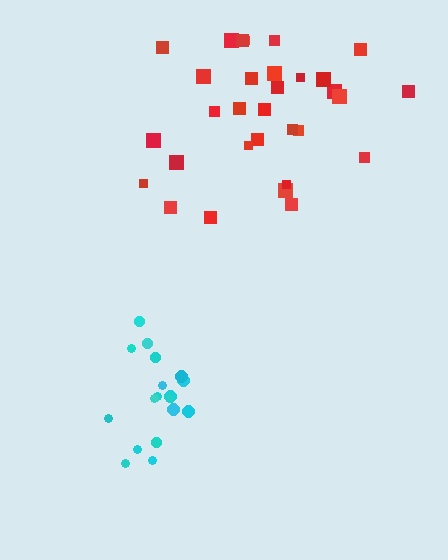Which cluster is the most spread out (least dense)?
Red.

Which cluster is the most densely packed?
Cyan.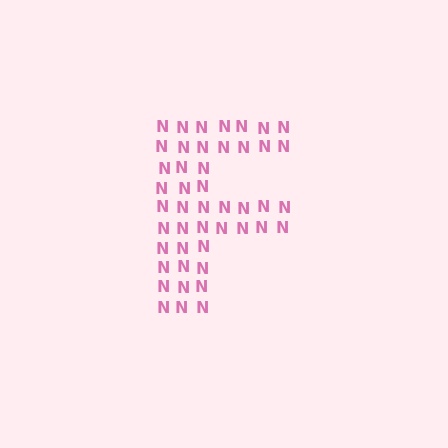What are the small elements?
The small elements are letter N's.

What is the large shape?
The large shape is the letter F.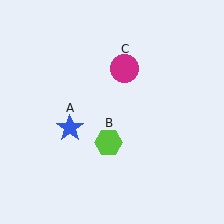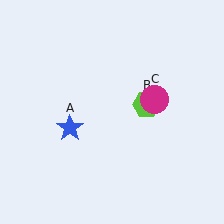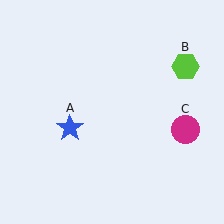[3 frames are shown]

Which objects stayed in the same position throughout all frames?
Blue star (object A) remained stationary.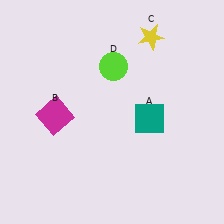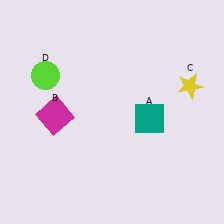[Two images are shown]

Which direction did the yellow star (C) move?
The yellow star (C) moved down.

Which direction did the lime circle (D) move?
The lime circle (D) moved left.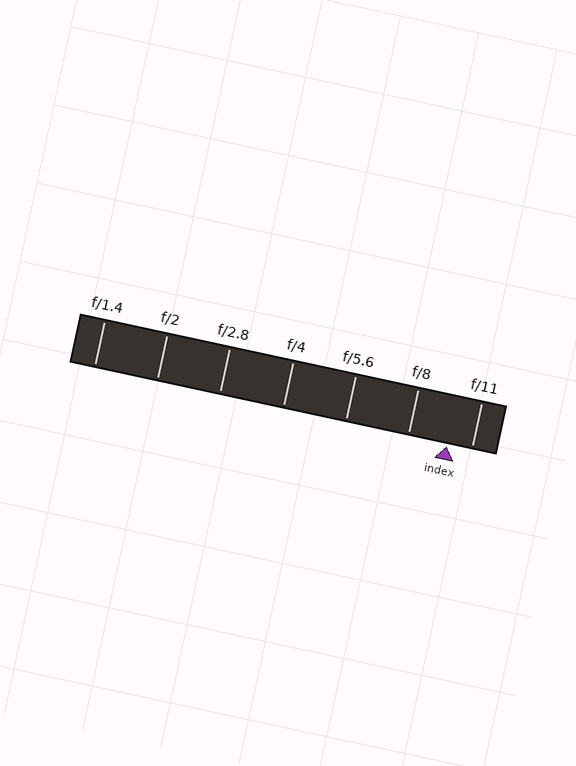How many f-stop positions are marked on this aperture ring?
There are 7 f-stop positions marked.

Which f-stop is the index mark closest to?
The index mark is closest to f/11.